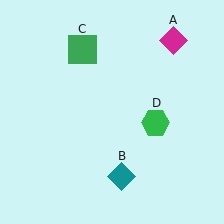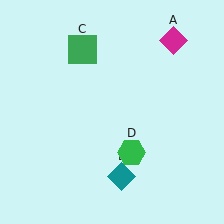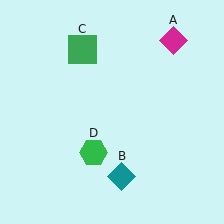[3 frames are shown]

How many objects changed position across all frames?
1 object changed position: green hexagon (object D).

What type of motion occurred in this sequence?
The green hexagon (object D) rotated clockwise around the center of the scene.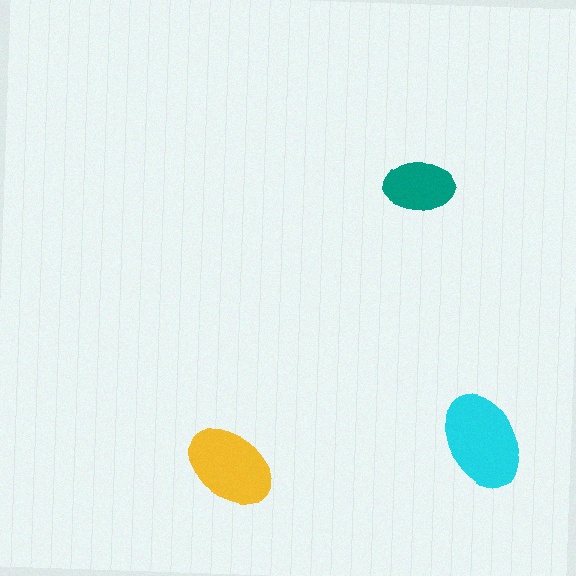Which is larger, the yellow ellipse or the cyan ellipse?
The cyan one.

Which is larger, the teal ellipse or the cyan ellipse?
The cyan one.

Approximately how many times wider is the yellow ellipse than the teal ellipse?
About 1.5 times wider.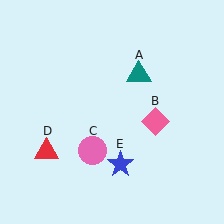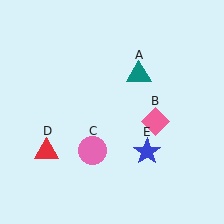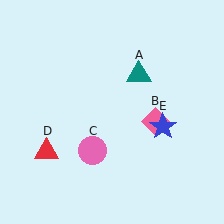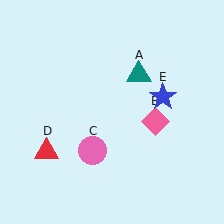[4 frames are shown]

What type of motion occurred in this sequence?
The blue star (object E) rotated counterclockwise around the center of the scene.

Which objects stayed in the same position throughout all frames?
Teal triangle (object A) and pink diamond (object B) and pink circle (object C) and red triangle (object D) remained stationary.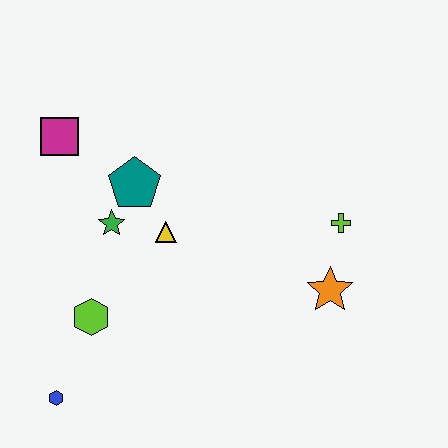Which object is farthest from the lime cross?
The blue hexagon is farthest from the lime cross.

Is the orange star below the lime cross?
Yes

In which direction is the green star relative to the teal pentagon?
The green star is below the teal pentagon.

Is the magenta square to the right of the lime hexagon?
No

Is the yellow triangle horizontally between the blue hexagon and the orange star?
Yes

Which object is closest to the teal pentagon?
The green star is closest to the teal pentagon.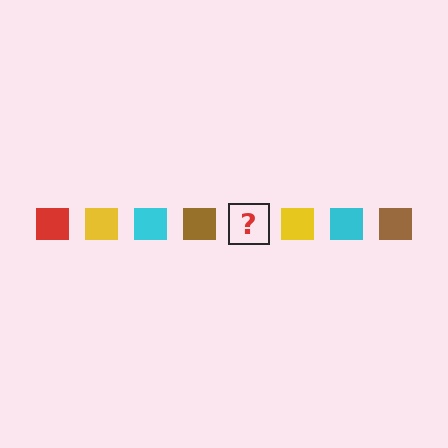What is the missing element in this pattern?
The missing element is a red square.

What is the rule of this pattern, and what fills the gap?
The rule is that the pattern cycles through red, yellow, cyan, brown squares. The gap should be filled with a red square.